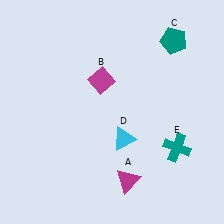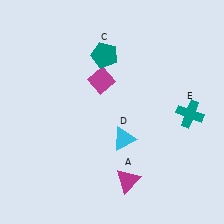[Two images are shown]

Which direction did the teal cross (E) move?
The teal cross (E) moved up.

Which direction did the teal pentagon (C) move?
The teal pentagon (C) moved left.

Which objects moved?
The objects that moved are: the teal pentagon (C), the teal cross (E).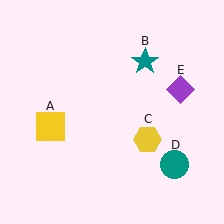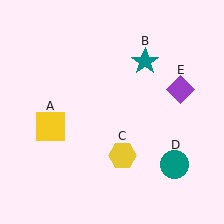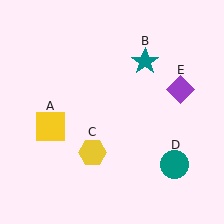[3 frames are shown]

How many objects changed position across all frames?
1 object changed position: yellow hexagon (object C).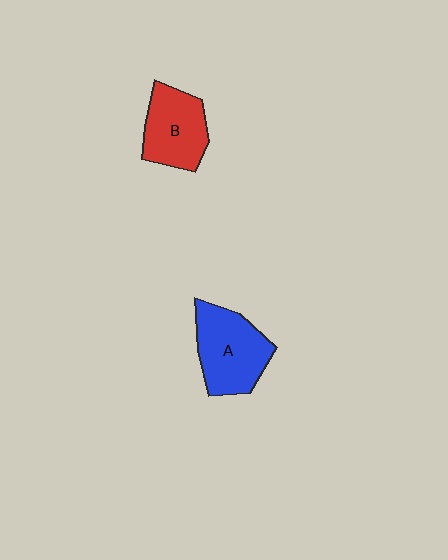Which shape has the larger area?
Shape A (blue).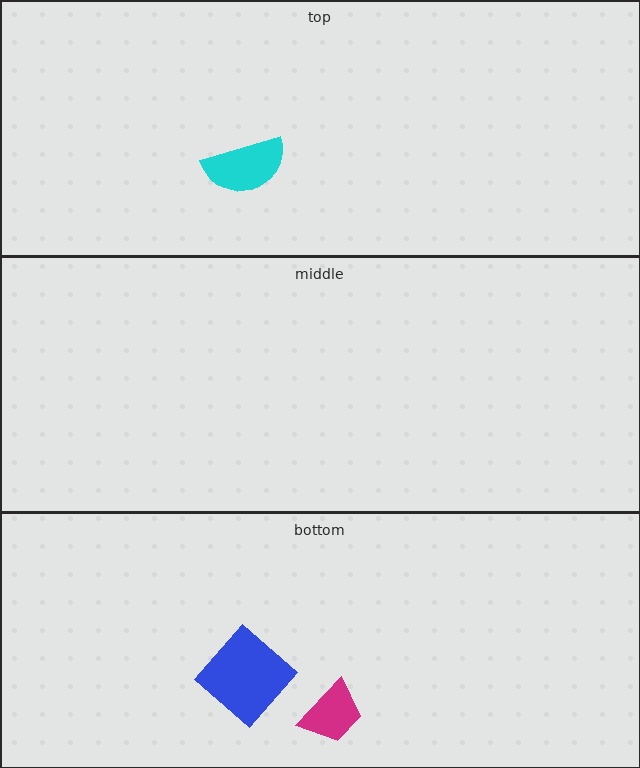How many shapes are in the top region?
1.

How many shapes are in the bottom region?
2.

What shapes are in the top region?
The cyan semicircle.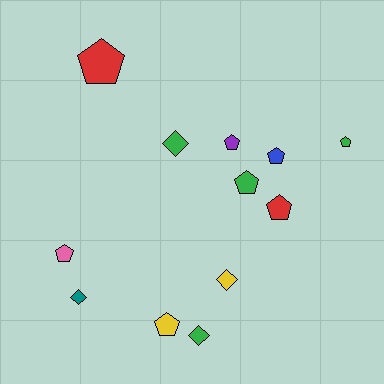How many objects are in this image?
There are 12 objects.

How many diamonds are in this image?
There are 4 diamonds.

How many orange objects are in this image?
There are no orange objects.